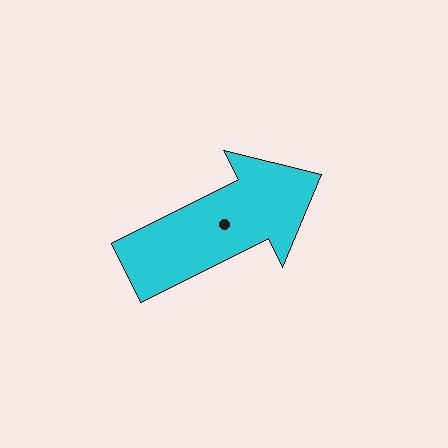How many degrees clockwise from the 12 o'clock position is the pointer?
Approximately 63 degrees.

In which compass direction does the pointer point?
Northeast.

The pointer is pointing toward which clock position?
Roughly 2 o'clock.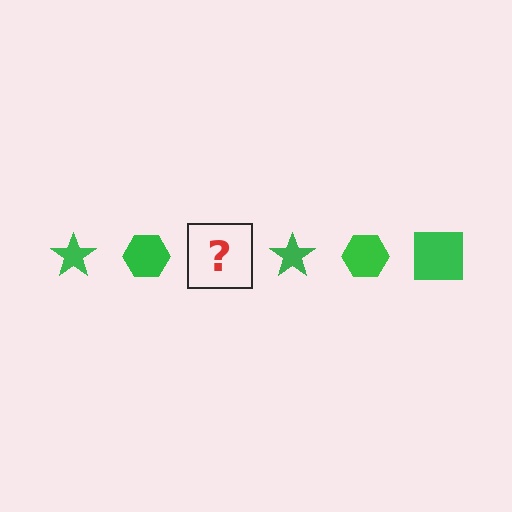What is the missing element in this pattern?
The missing element is a green square.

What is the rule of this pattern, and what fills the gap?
The rule is that the pattern cycles through star, hexagon, square shapes in green. The gap should be filled with a green square.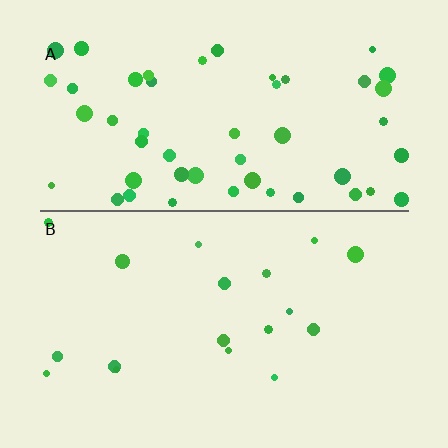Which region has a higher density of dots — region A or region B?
A (the top).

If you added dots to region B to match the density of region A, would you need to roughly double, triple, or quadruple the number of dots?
Approximately triple.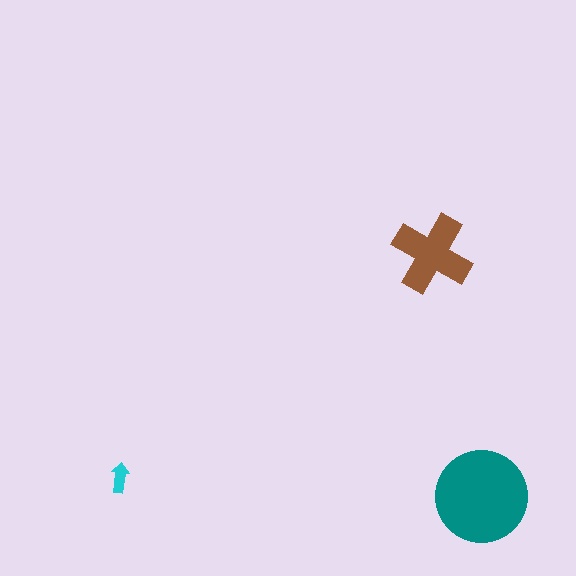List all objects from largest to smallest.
The teal circle, the brown cross, the cyan arrow.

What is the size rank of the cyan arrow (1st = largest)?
3rd.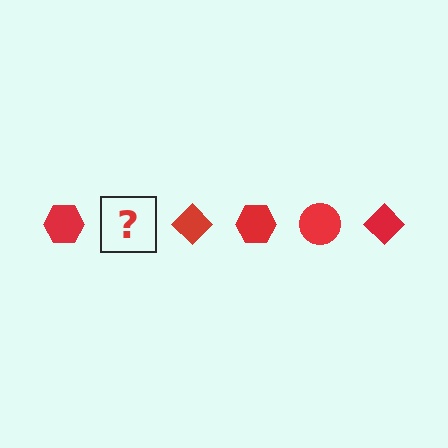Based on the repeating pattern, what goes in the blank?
The blank should be a red circle.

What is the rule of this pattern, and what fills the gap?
The rule is that the pattern cycles through hexagon, circle, diamond shapes in red. The gap should be filled with a red circle.